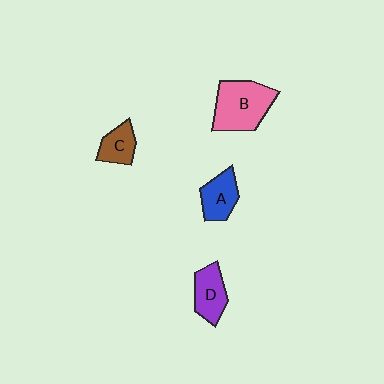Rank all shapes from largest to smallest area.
From largest to smallest: B (pink), D (purple), A (blue), C (brown).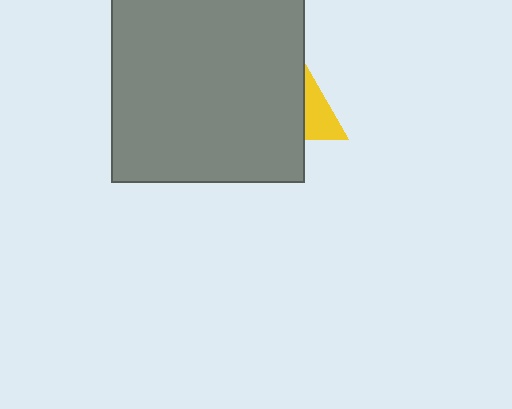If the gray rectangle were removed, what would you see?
You would see the complete yellow triangle.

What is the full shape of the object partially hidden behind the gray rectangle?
The partially hidden object is a yellow triangle.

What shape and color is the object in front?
The object in front is a gray rectangle.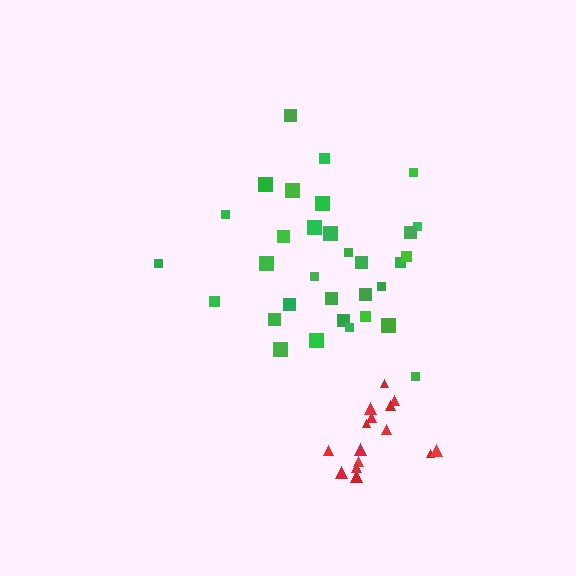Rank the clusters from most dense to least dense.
red, green.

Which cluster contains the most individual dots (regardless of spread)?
Green (34).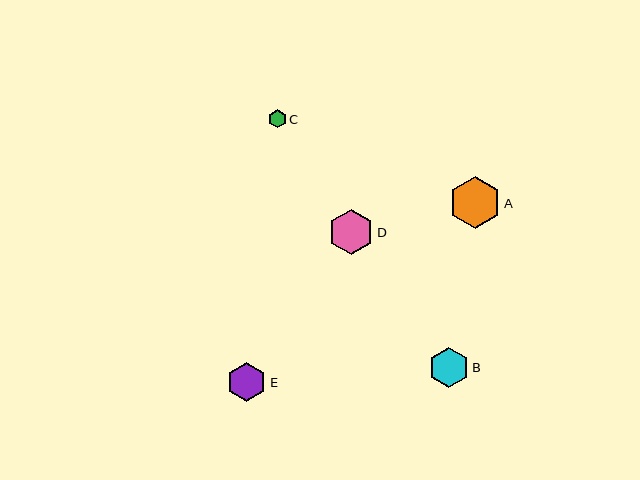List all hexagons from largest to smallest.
From largest to smallest: A, D, E, B, C.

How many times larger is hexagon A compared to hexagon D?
Hexagon A is approximately 1.2 times the size of hexagon D.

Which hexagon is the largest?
Hexagon A is the largest with a size of approximately 53 pixels.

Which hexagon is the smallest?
Hexagon C is the smallest with a size of approximately 18 pixels.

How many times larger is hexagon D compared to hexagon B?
Hexagon D is approximately 1.1 times the size of hexagon B.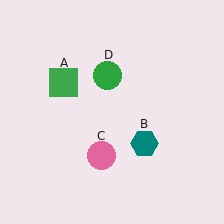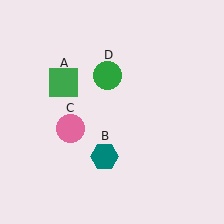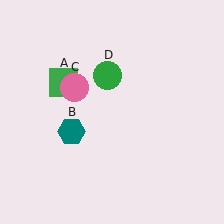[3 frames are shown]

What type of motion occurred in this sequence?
The teal hexagon (object B), pink circle (object C) rotated clockwise around the center of the scene.